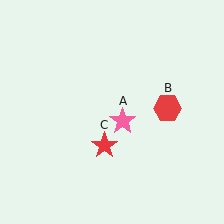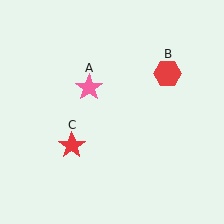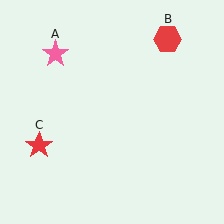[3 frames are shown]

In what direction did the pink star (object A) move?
The pink star (object A) moved up and to the left.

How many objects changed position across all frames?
3 objects changed position: pink star (object A), red hexagon (object B), red star (object C).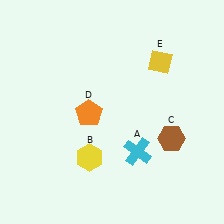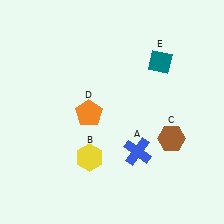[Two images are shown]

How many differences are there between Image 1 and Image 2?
There are 2 differences between the two images.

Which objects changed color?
A changed from cyan to blue. E changed from yellow to teal.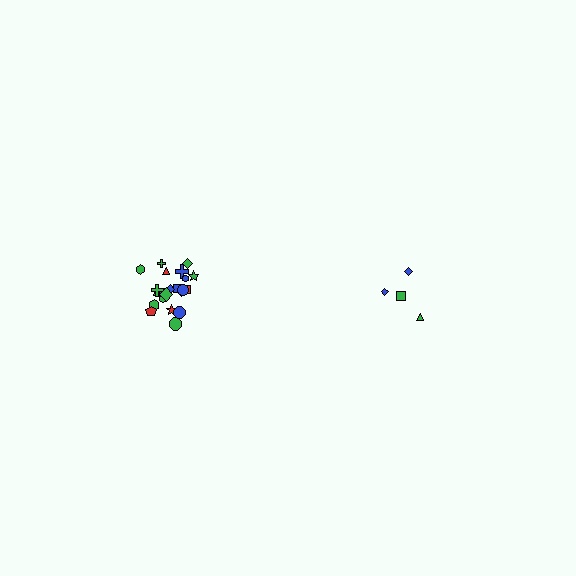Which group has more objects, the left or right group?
The left group.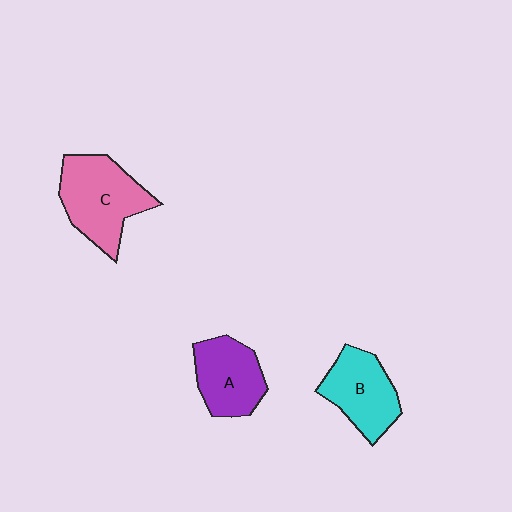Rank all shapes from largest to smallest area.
From largest to smallest: C (pink), B (cyan), A (purple).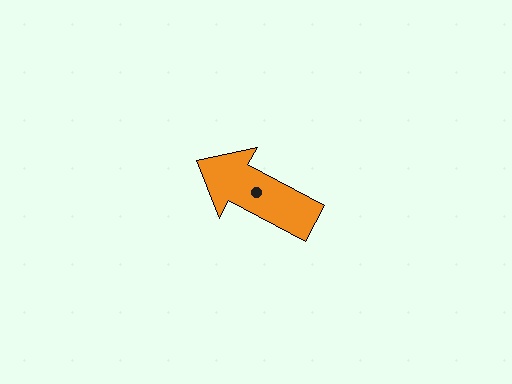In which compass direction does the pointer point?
Northwest.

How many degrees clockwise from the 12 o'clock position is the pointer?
Approximately 298 degrees.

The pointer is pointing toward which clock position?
Roughly 10 o'clock.